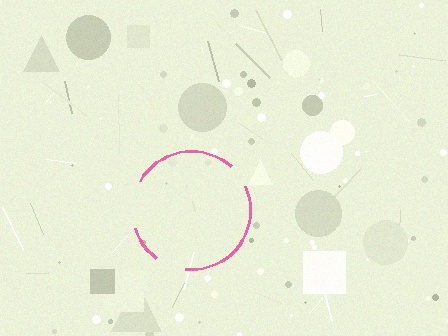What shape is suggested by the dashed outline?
The dashed outline suggests a circle.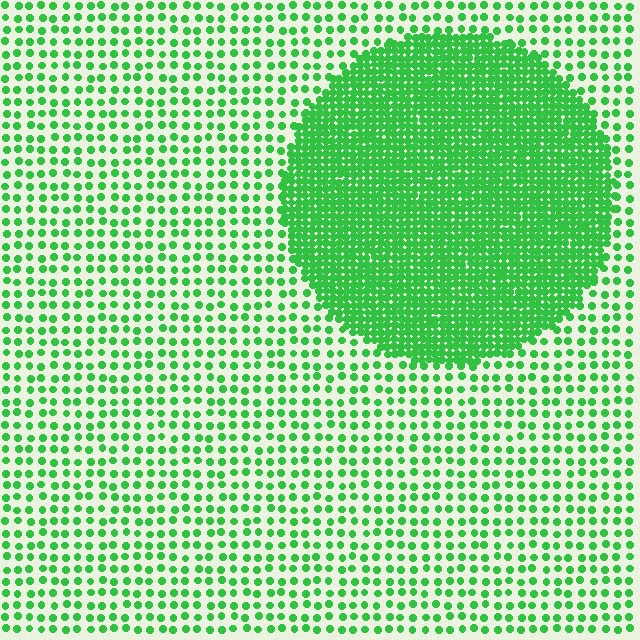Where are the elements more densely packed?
The elements are more densely packed inside the circle boundary.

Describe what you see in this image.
The image contains small green elements arranged at two different densities. A circle-shaped region is visible where the elements are more densely packed than the surrounding area.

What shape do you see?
I see a circle.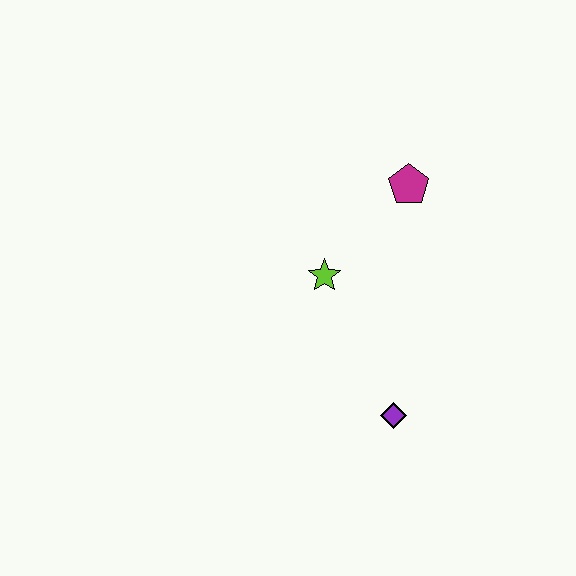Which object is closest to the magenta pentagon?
The lime star is closest to the magenta pentagon.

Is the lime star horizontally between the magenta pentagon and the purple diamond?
No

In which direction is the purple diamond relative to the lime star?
The purple diamond is below the lime star.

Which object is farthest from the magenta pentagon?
The purple diamond is farthest from the magenta pentagon.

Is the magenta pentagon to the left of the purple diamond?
No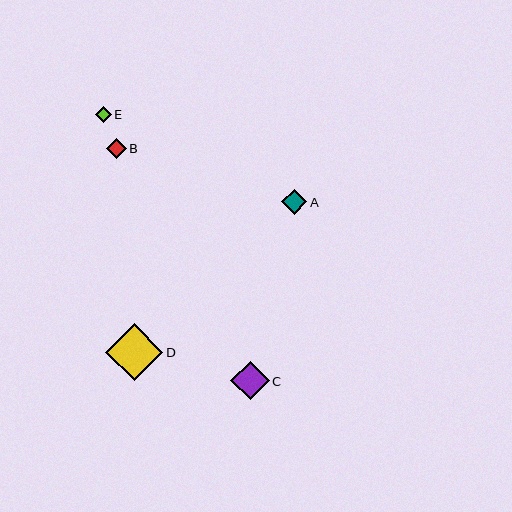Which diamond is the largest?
Diamond D is the largest with a size of approximately 57 pixels.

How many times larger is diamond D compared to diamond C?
Diamond D is approximately 1.5 times the size of diamond C.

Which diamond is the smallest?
Diamond E is the smallest with a size of approximately 15 pixels.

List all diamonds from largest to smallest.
From largest to smallest: D, C, A, B, E.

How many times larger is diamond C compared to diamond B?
Diamond C is approximately 2.0 times the size of diamond B.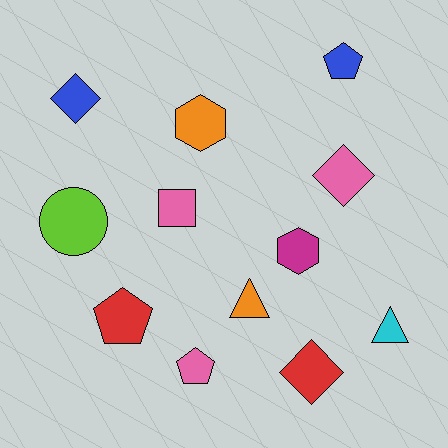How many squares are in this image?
There is 1 square.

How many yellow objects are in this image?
There are no yellow objects.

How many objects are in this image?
There are 12 objects.